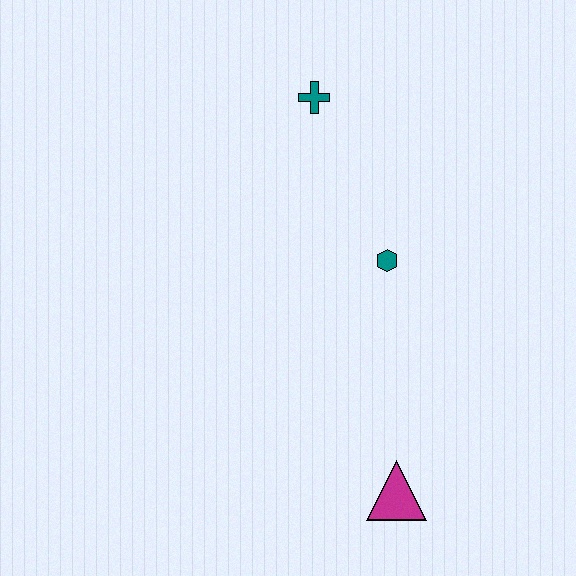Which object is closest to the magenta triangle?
The teal hexagon is closest to the magenta triangle.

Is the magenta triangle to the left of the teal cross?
No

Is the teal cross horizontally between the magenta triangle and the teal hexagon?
No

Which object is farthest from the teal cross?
The magenta triangle is farthest from the teal cross.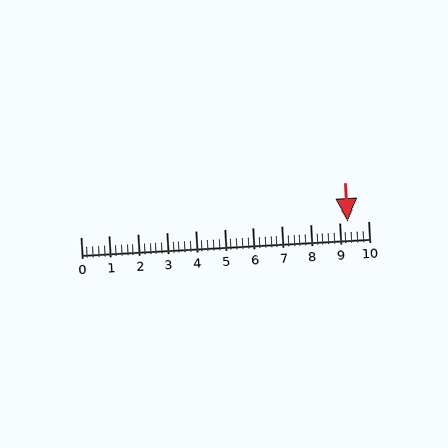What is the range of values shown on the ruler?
The ruler shows values from 0 to 10.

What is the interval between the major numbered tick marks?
The major tick marks are spaced 1 units apart.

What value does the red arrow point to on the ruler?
The red arrow points to approximately 9.3.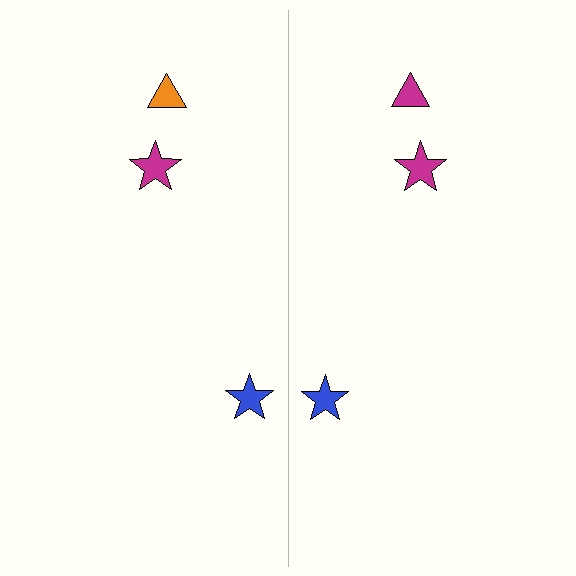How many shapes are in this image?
There are 6 shapes in this image.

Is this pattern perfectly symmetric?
No, the pattern is not perfectly symmetric. The magenta triangle on the right side breaks the symmetry — its mirror counterpart is orange.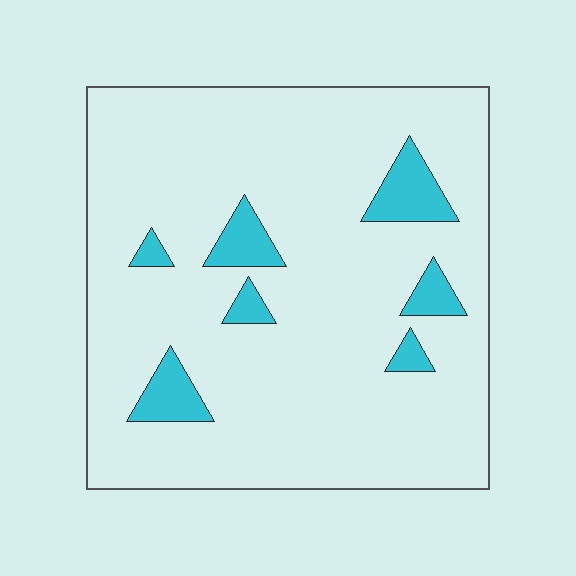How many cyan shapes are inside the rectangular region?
7.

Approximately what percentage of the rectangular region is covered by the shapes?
Approximately 10%.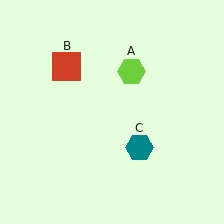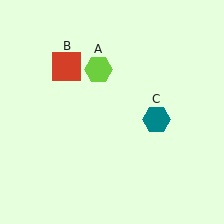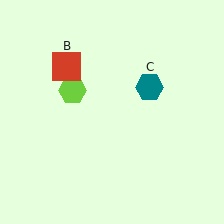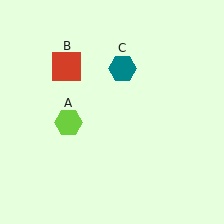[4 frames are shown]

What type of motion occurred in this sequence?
The lime hexagon (object A), teal hexagon (object C) rotated counterclockwise around the center of the scene.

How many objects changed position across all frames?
2 objects changed position: lime hexagon (object A), teal hexagon (object C).